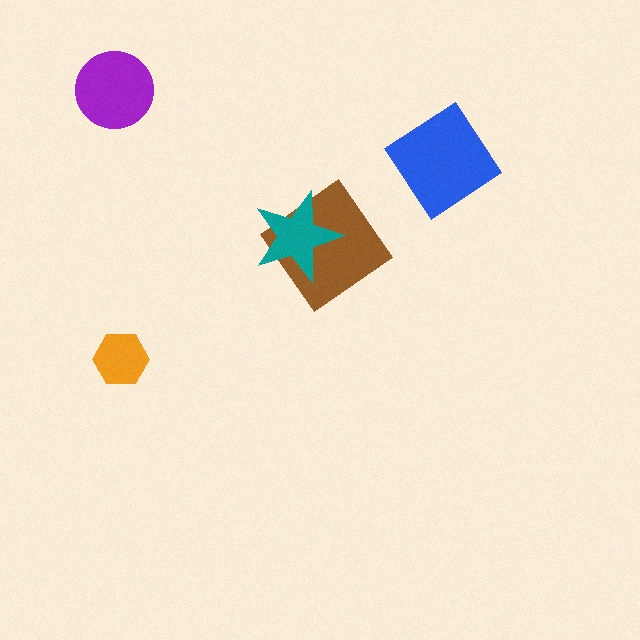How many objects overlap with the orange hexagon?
0 objects overlap with the orange hexagon.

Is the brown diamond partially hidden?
Yes, it is partially covered by another shape.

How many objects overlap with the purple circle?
0 objects overlap with the purple circle.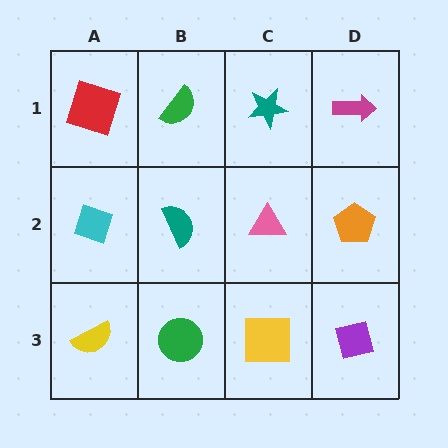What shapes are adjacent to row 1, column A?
A cyan diamond (row 2, column A), a green semicircle (row 1, column B).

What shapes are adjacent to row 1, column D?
An orange pentagon (row 2, column D), a teal star (row 1, column C).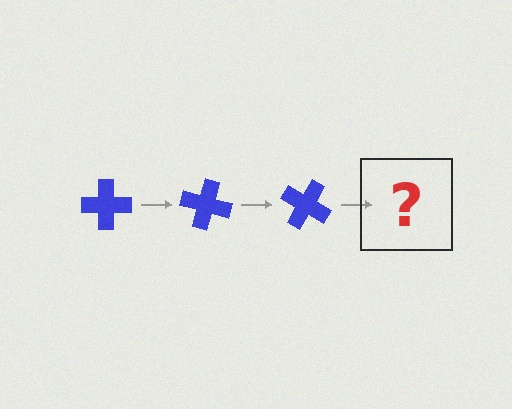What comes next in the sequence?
The next element should be a blue cross rotated 45 degrees.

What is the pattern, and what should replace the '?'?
The pattern is that the cross rotates 15 degrees each step. The '?' should be a blue cross rotated 45 degrees.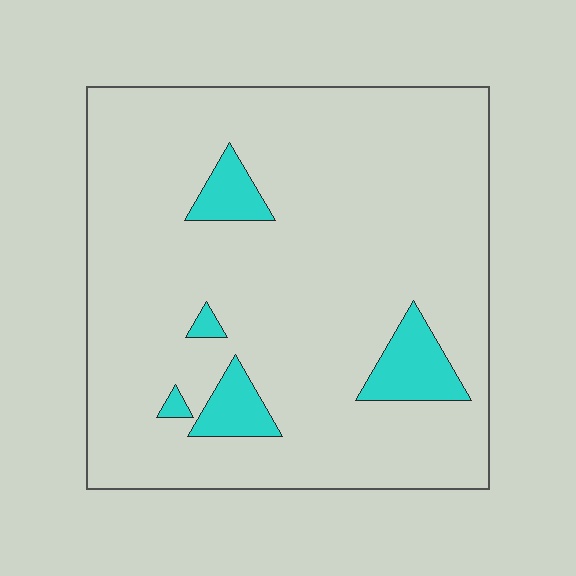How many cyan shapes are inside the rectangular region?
5.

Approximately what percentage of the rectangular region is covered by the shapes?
Approximately 10%.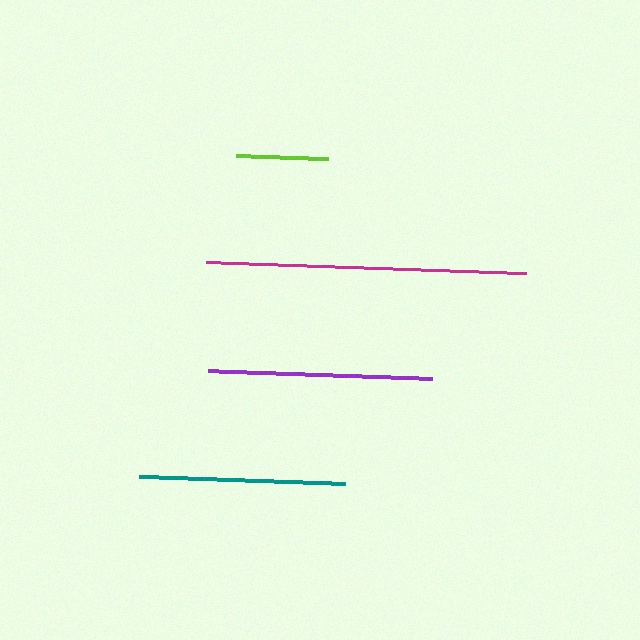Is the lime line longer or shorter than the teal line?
The teal line is longer than the lime line.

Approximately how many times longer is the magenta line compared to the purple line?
The magenta line is approximately 1.4 times the length of the purple line.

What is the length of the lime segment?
The lime segment is approximately 92 pixels long.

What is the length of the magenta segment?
The magenta segment is approximately 320 pixels long.